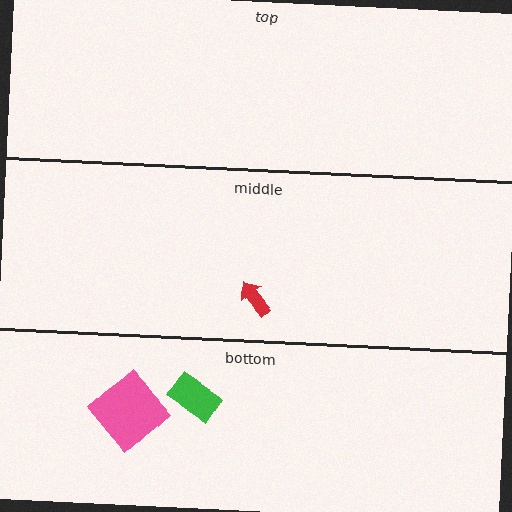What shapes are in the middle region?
The red arrow.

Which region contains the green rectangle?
The bottom region.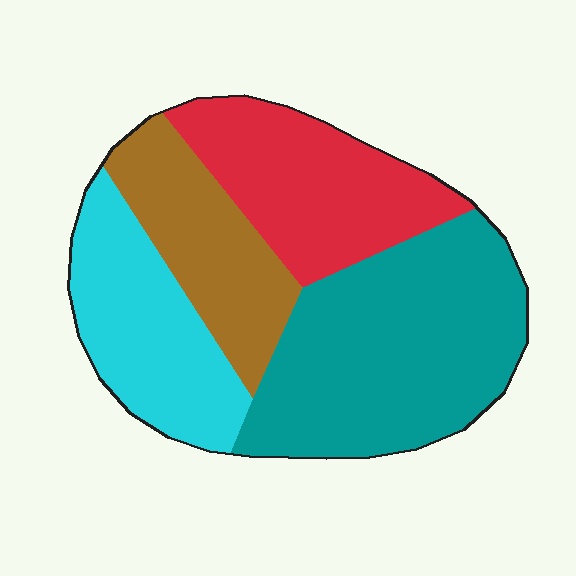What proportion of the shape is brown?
Brown takes up about one sixth (1/6) of the shape.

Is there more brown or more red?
Red.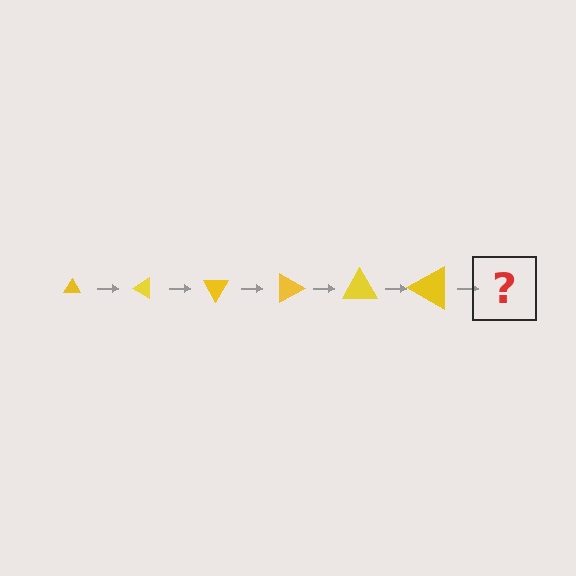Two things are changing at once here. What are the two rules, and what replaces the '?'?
The two rules are that the triangle grows larger each step and it rotates 30 degrees each step. The '?' should be a triangle, larger than the previous one and rotated 180 degrees from the start.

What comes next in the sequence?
The next element should be a triangle, larger than the previous one and rotated 180 degrees from the start.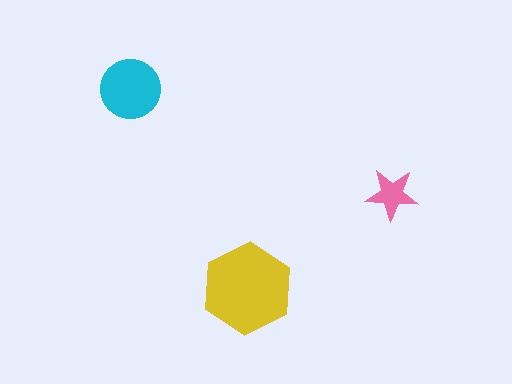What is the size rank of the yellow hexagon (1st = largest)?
1st.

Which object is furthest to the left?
The cyan circle is leftmost.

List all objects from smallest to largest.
The pink star, the cyan circle, the yellow hexagon.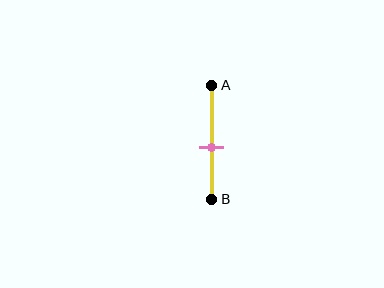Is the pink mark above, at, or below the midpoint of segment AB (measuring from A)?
The pink mark is below the midpoint of segment AB.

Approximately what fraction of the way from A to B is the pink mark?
The pink mark is approximately 55% of the way from A to B.